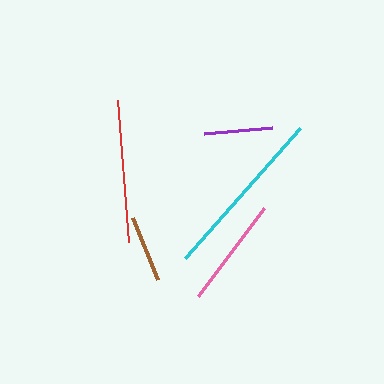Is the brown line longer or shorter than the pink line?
The pink line is longer than the brown line.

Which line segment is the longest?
The cyan line is the longest at approximately 173 pixels.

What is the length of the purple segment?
The purple segment is approximately 68 pixels long.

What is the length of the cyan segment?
The cyan segment is approximately 173 pixels long.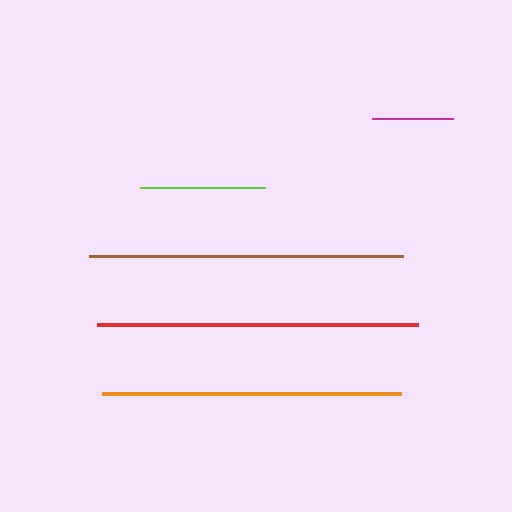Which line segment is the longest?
The red line is the longest at approximately 321 pixels.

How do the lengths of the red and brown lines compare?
The red and brown lines are approximately the same length.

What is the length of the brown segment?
The brown segment is approximately 314 pixels long.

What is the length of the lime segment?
The lime segment is approximately 125 pixels long.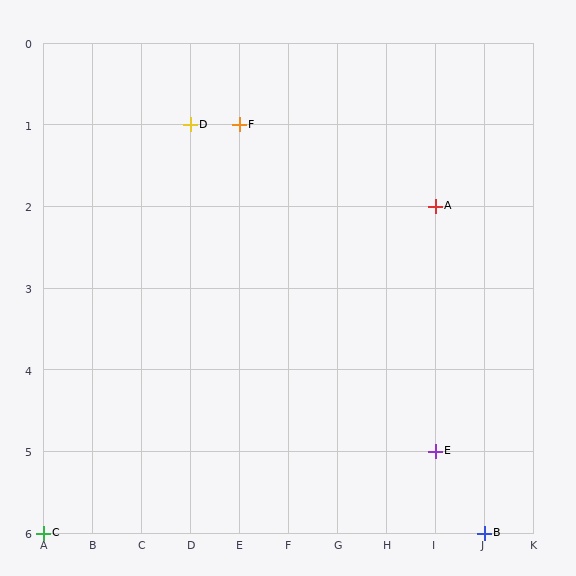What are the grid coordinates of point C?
Point C is at grid coordinates (A, 6).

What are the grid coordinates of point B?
Point B is at grid coordinates (J, 6).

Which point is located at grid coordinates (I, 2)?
Point A is at (I, 2).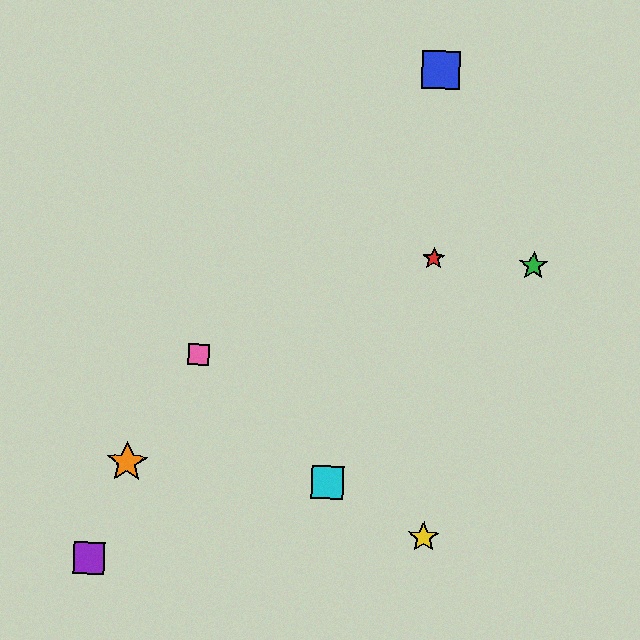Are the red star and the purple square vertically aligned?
No, the red star is at x≈434 and the purple square is at x≈89.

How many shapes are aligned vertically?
3 shapes (the red star, the blue square, the yellow star) are aligned vertically.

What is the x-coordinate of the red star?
The red star is at x≈434.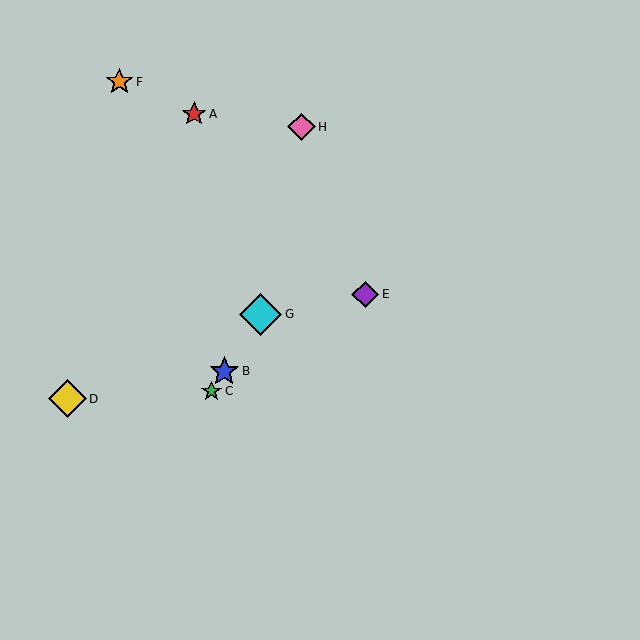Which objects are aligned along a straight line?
Objects B, C, G are aligned along a straight line.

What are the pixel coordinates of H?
Object H is at (301, 127).